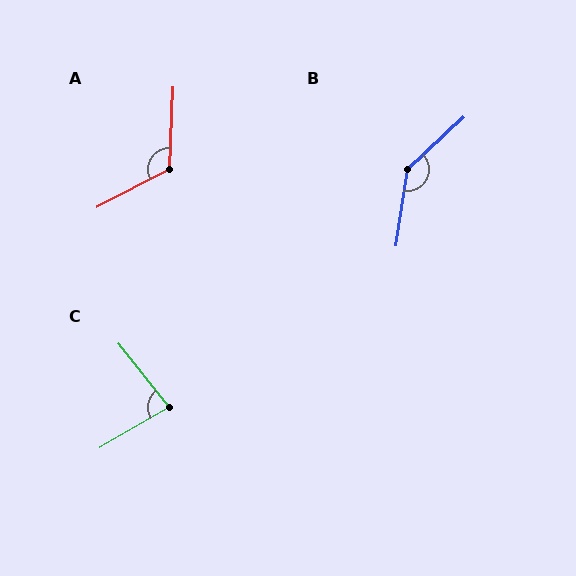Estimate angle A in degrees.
Approximately 120 degrees.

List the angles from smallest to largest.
C (81°), A (120°), B (142°).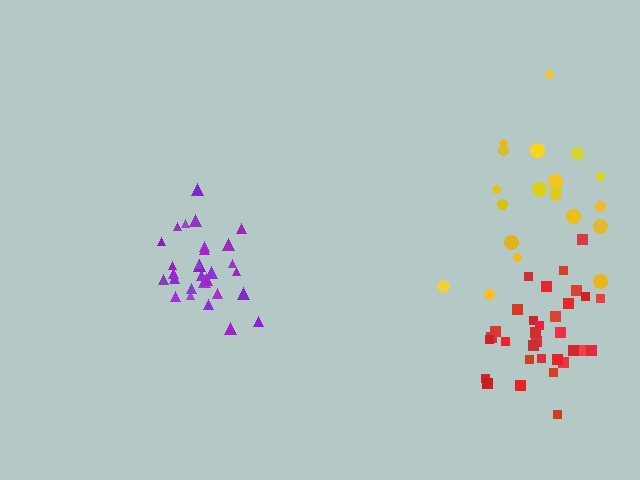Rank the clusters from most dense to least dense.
red, purple, yellow.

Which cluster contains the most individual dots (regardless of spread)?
Red (32).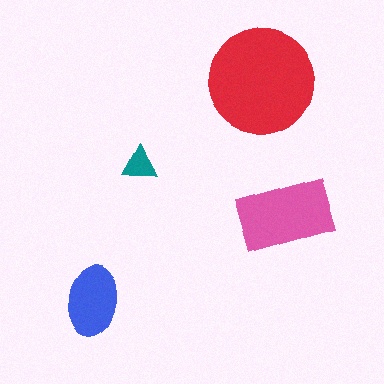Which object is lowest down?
The blue ellipse is bottommost.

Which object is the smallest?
The teal triangle.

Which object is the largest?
The red circle.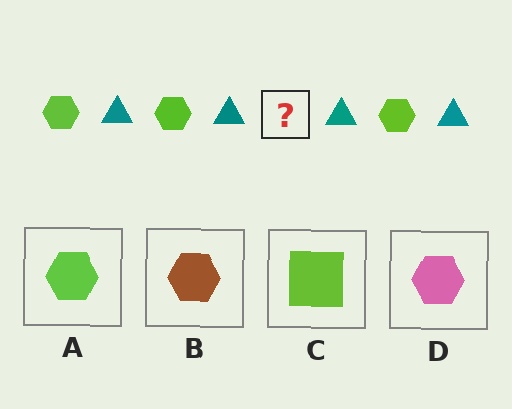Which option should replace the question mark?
Option A.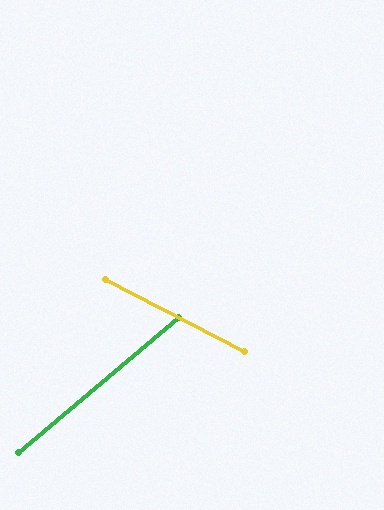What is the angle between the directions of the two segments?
Approximately 68 degrees.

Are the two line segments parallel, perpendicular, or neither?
Neither parallel nor perpendicular — they differ by about 68°.